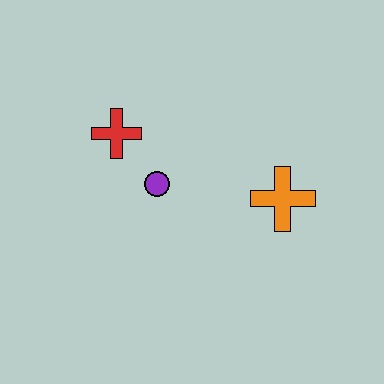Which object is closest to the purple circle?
The red cross is closest to the purple circle.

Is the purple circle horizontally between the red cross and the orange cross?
Yes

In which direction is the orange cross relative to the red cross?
The orange cross is to the right of the red cross.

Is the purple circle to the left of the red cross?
No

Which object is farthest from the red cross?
The orange cross is farthest from the red cross.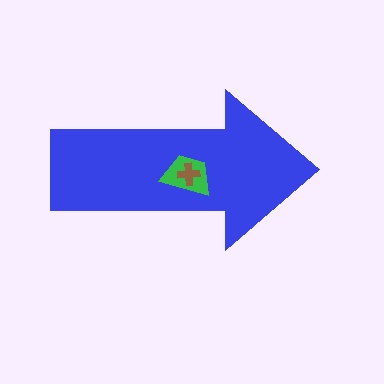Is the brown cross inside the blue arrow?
Yes.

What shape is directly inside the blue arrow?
The green trapezoid.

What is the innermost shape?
The brown cross.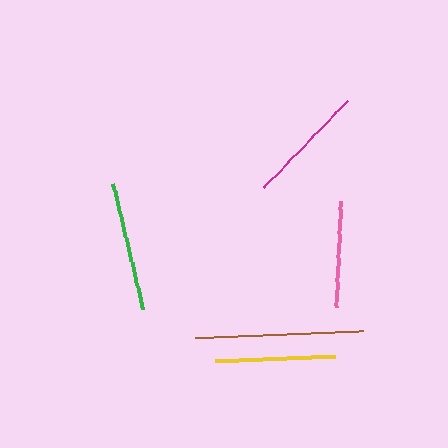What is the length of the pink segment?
The pink segment is approximately 106 pixels long.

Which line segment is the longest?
The brown line is the longest at approximately 168 pixels.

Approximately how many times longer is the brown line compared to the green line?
The brown line is approximately 1.3 times the length of the green line.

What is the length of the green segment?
The green segment is approximately 130 pixels long.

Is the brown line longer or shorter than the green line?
The brown line is longer than the green line.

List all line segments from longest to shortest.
From longest to shortest: brown, green, magenta, yellow, pink.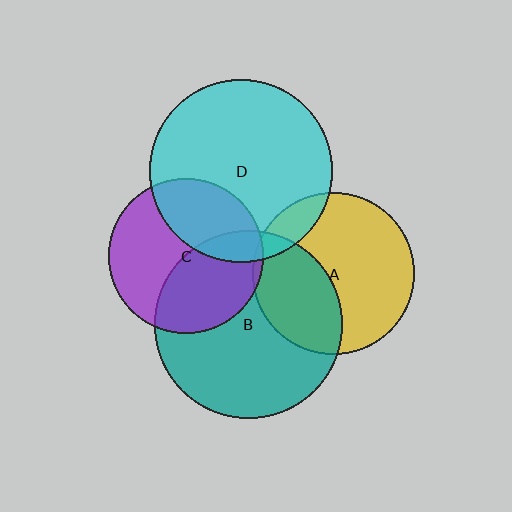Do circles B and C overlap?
Yes.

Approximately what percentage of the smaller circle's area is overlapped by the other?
Approximately 40%.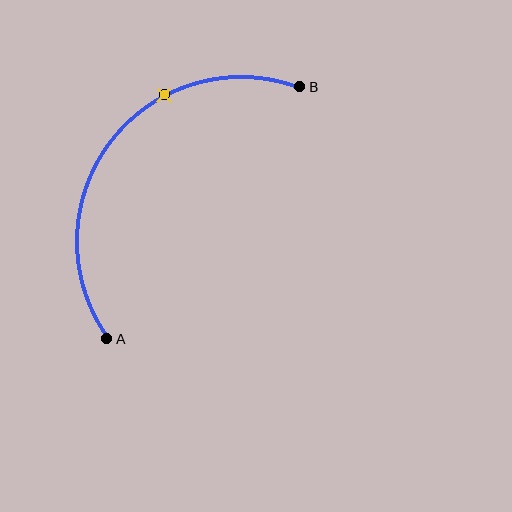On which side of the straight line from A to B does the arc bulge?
The arc bulges above and to the left of the straight line connecting A and B.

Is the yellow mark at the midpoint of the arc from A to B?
No. The yellow mark lies on the arc but is closer to endpoint B. The arc midpoint would be at the point on the curve equidistant along the arc from both A and B.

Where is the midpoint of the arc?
The arc midpoint is the point on the curve farthest from the straight line joining A and B. It sits above and to the left of that line.